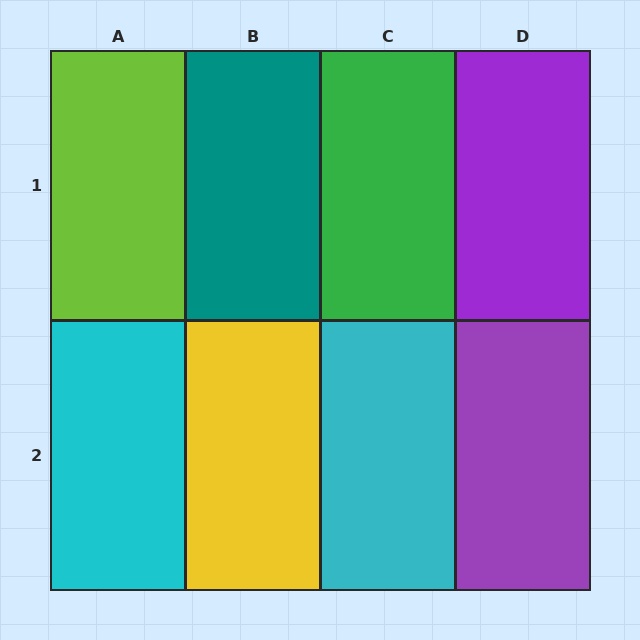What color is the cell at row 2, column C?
Cyan.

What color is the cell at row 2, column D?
Purple.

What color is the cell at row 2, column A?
Cyan.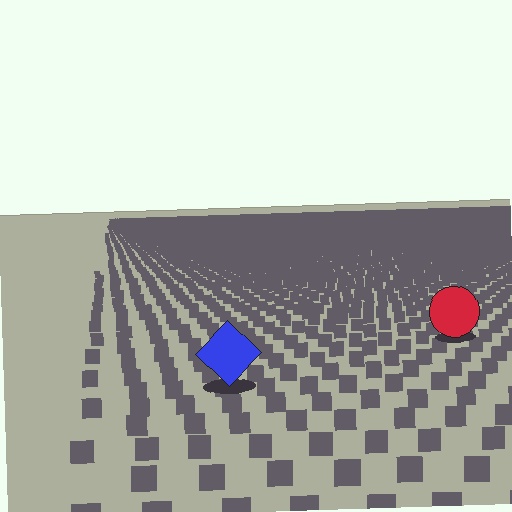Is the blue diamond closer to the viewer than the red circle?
Yes. The blue diamond is closer — you can tell from the texture gradient: the ground texture is coarser near it.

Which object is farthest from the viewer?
The red circle is farthest from the viewer. It appears smaller and the ground texture around it is denser.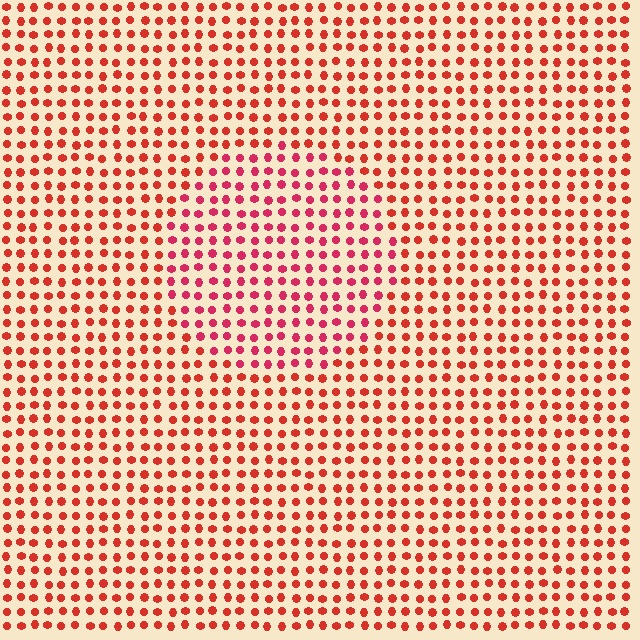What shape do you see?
I see a circle.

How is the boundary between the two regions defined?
The boundary is defined purely by a slight shift in hue (about 22 degrees). Spacing, size, and orientation are identical on both sides.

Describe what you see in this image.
The image is filled with small red elements in a uniform arrangement. A circle-shaped region is visible where the elements are tinted to a slightly different hue, forming a subtle color boundary.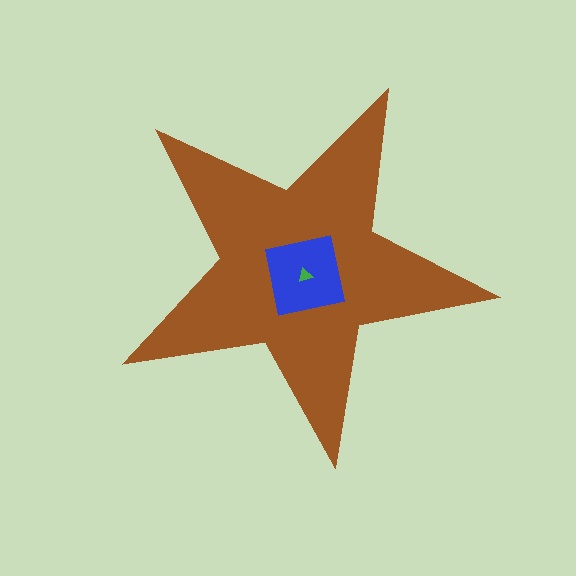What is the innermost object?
The green triangle.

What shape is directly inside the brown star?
The blue square.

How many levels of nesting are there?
3.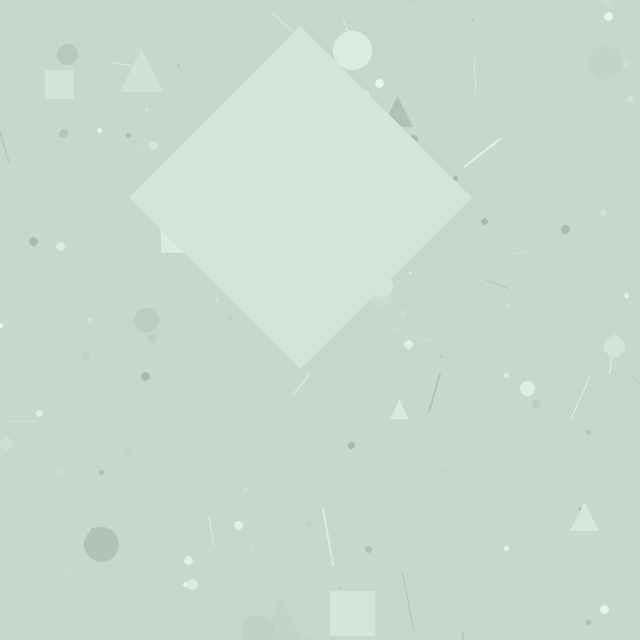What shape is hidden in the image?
A diamond is hidden in the image.